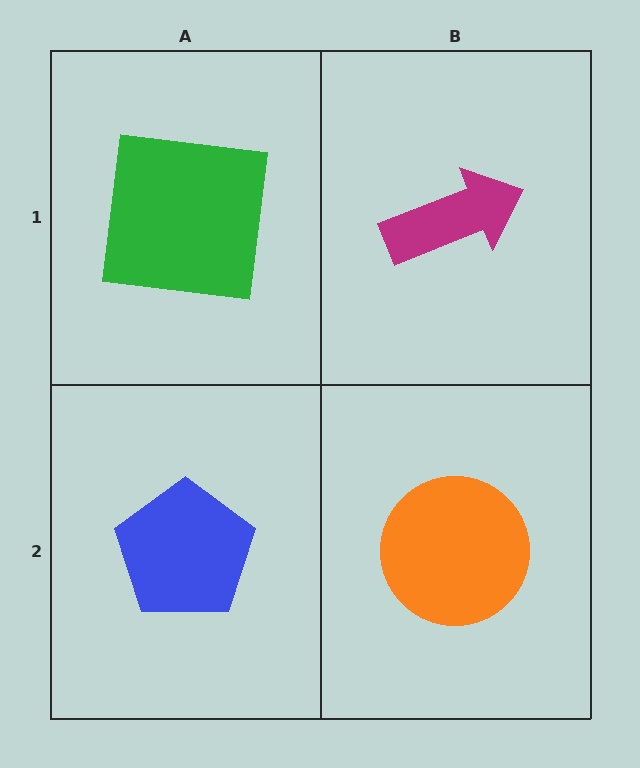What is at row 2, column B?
An orange circle.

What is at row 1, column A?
A green square.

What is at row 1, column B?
A magenta arrow.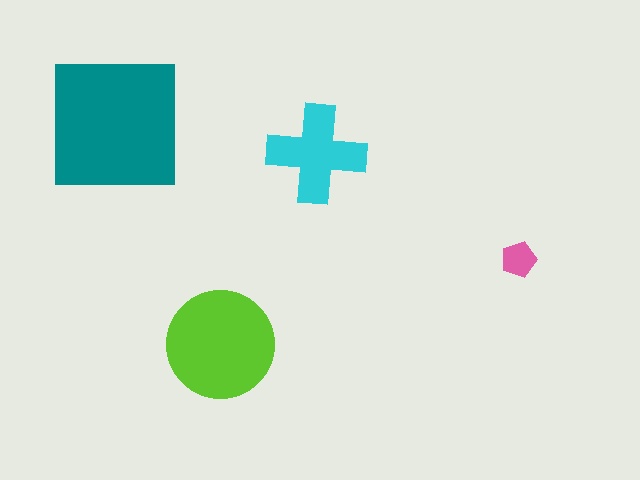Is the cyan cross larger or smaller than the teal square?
Smaller.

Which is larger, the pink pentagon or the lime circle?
The lime circle.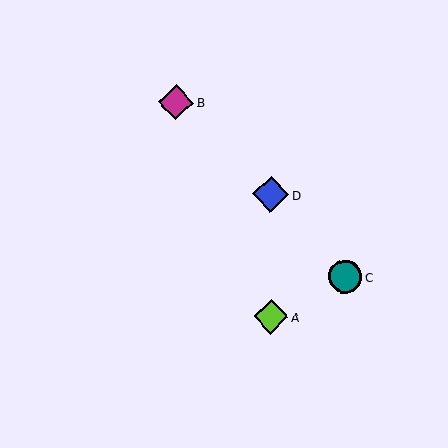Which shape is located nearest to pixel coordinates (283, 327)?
The lime diamond (labeled A) at (271, 317) is nearest to that location.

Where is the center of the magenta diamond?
The center of the magenta diamond is at (176, 102).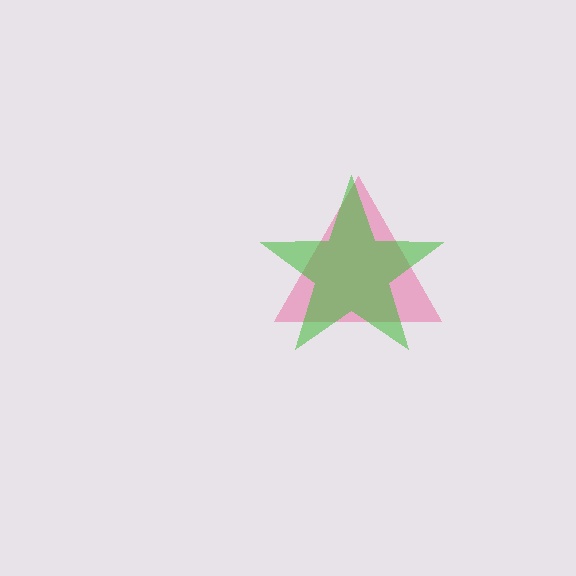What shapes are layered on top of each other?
The layered shapes are: a pink triangle, a green star.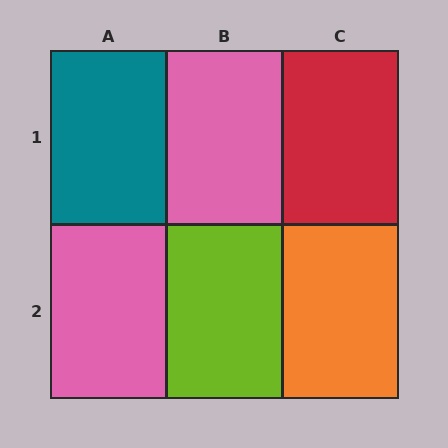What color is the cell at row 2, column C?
Orange.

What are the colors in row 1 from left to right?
Teal, pink, red.